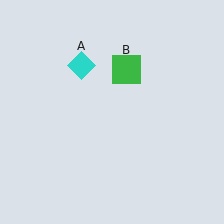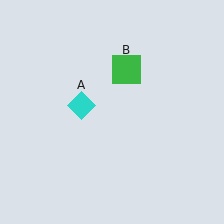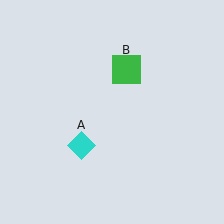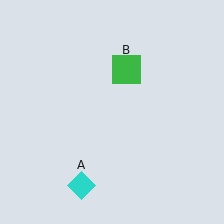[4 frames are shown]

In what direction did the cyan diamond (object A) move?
The cyan diamond (object A) moved down.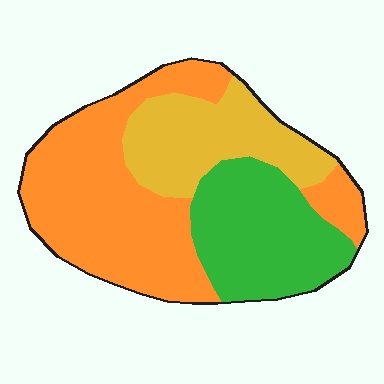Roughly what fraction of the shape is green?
Green covers 28% of the shape.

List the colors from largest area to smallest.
From largest to smallest: orange, green, yellow.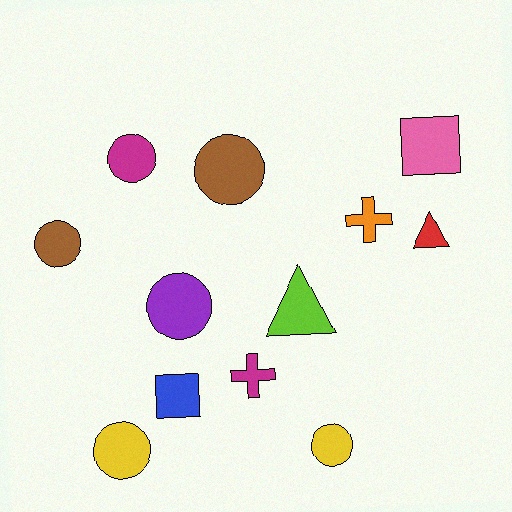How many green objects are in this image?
There are no green objects.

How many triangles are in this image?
There are 2 triangles.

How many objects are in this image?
There are 12 objects.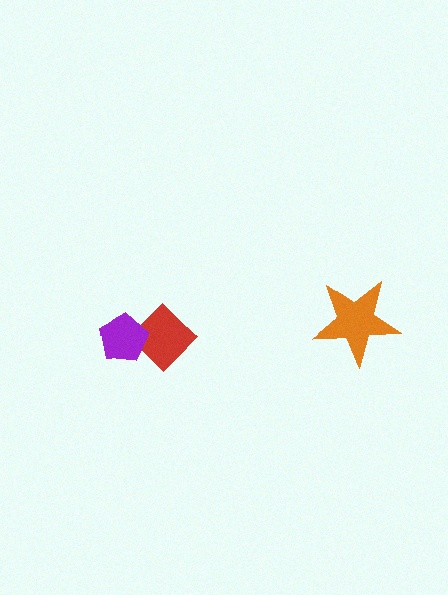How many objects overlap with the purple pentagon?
1 object overlaps with the purple pentagon.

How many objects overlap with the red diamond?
1 object overlaps with the red diamond.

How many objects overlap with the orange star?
0 objects overlap with the orange star.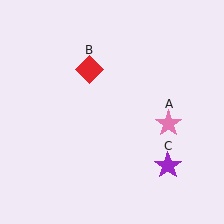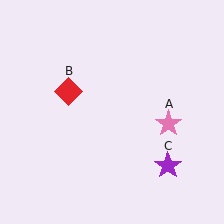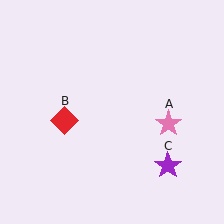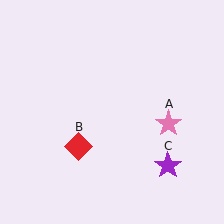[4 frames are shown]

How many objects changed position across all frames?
1 object changed position: red diamond (object B).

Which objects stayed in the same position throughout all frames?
Pink star (object A) and purple star (object C) remained stationary.